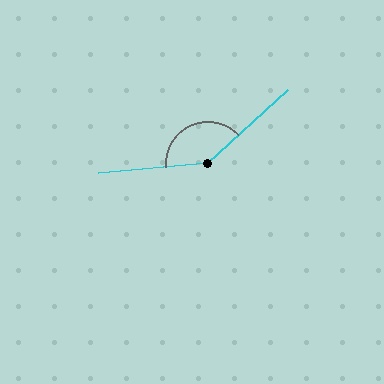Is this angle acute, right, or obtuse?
It is obtuse.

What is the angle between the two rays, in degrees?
Approximately 142 degrees.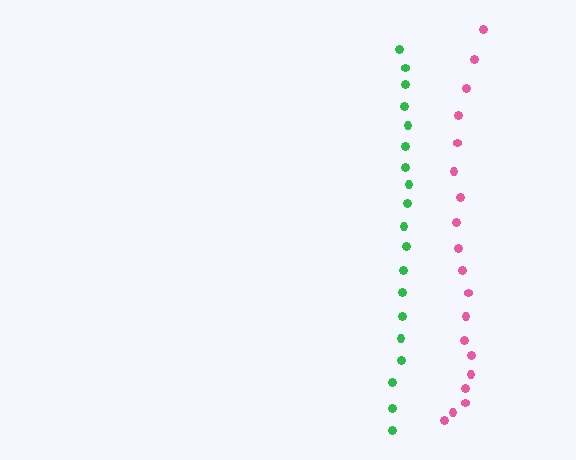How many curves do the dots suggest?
There are 2 distinct paths.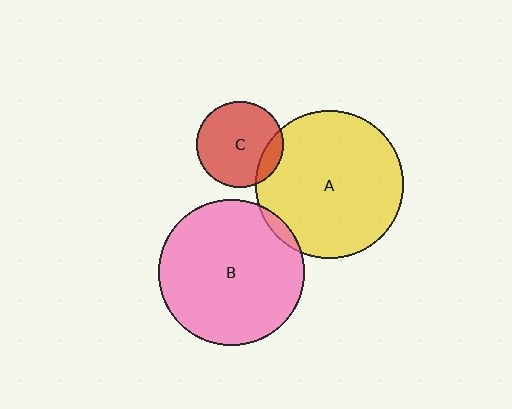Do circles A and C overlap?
Yes.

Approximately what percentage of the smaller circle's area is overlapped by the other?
Approximately 15%.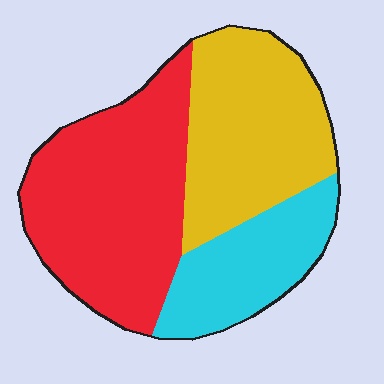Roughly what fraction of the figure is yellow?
Yellow takes up between a quarter and a half of the figure.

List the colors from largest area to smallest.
From largest to smallest: red, yellow, cyan.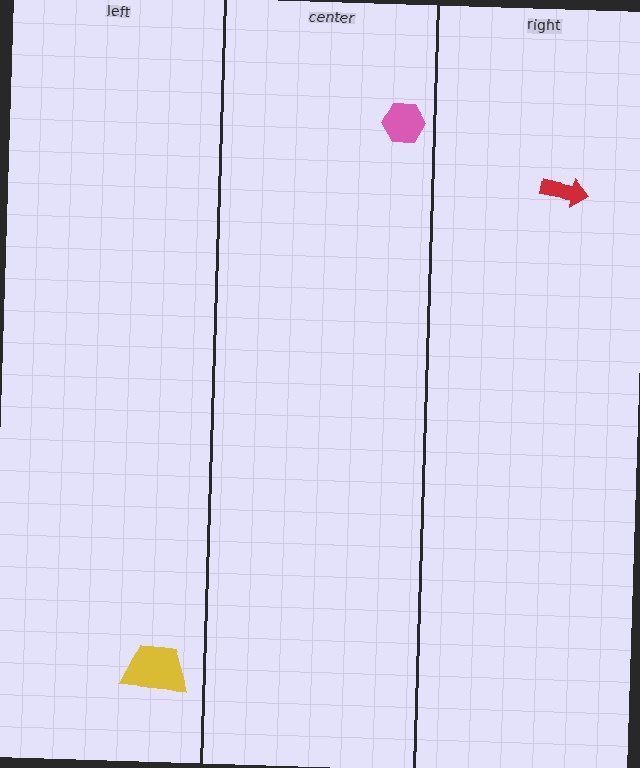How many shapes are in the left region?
1.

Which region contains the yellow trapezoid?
The left region.